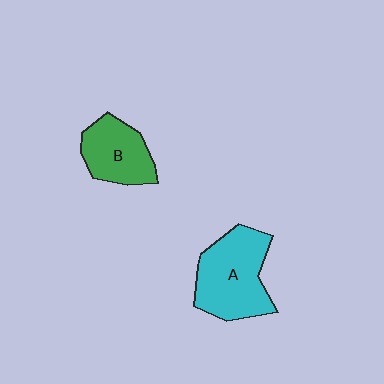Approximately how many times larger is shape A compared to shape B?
Approximately 1.5 times.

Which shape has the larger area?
Shape A (cyan).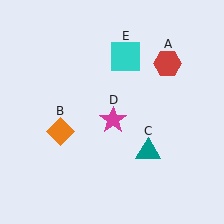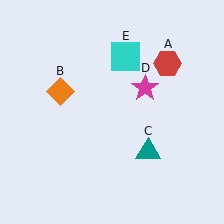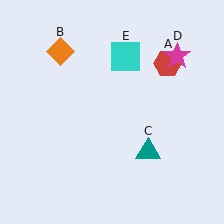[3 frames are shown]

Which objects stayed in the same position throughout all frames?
Red hexagon (object A) and teal triangle (object C) and cyan square (object E) remained stationary.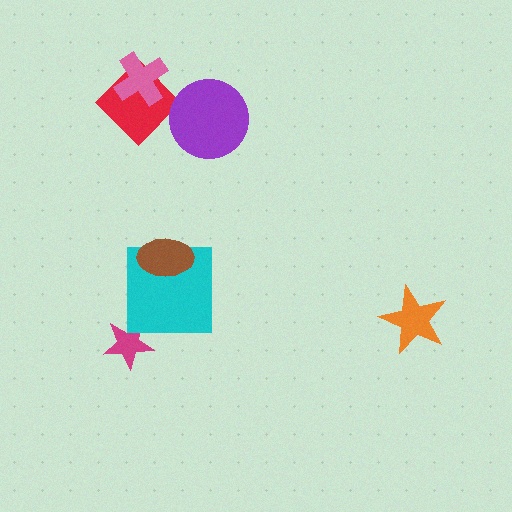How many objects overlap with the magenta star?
0 objects overlap with the magenta star.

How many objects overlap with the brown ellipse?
1 object overlaps with the brown ellipse.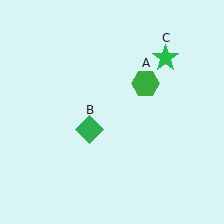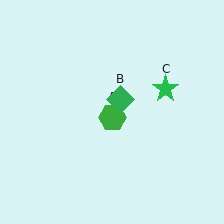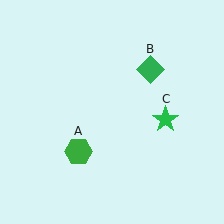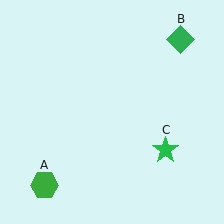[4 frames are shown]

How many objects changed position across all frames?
3 objects changed position: green hexagon (object A), green diamond (object B), green star (object C).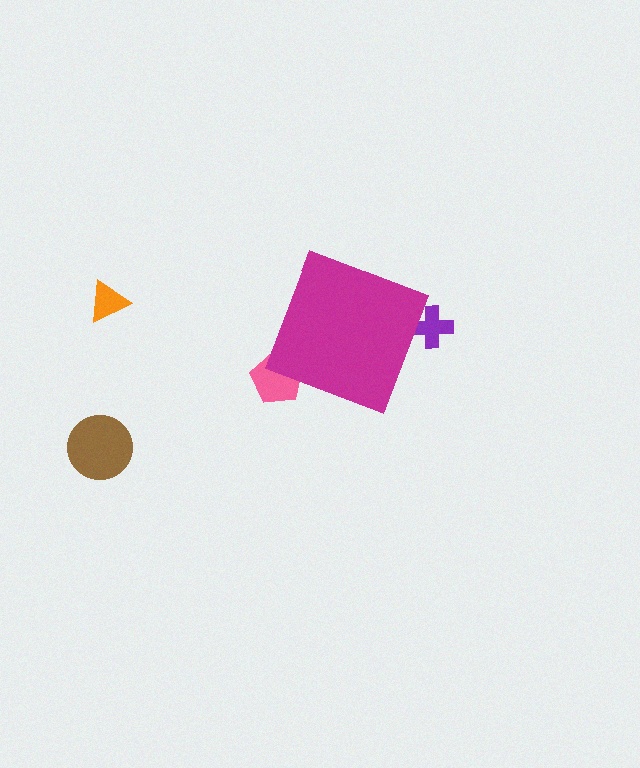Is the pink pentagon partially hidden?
Yes, the pink pentagon is partially hidden behind the magenta diamond.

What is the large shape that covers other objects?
A magenta diamond.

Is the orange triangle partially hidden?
No, the orange triangle is fully visible.